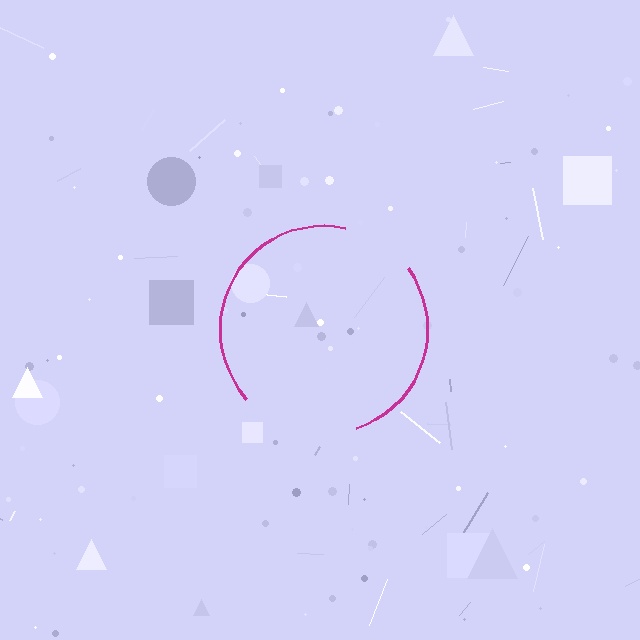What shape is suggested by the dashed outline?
The dashed outline suggests a circle.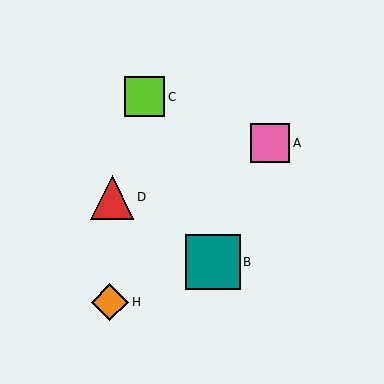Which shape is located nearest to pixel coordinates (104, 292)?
The orange diamond (labeled H) at (110, 302) is nearest to that location.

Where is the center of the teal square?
The center of the teal square is at (213, 262).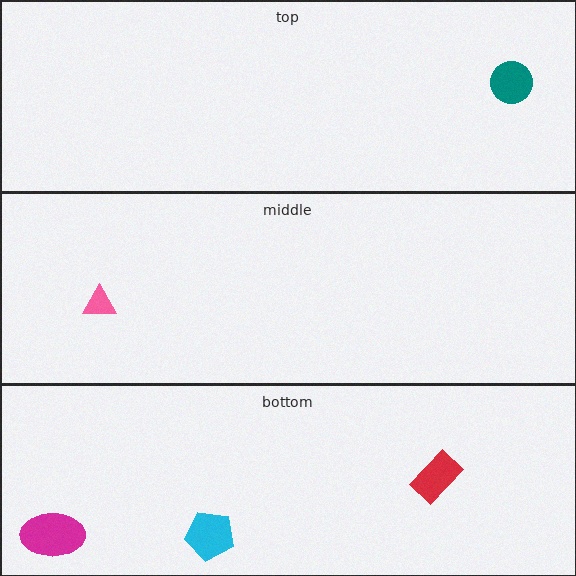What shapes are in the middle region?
The pink triangle.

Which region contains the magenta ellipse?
The bottom region.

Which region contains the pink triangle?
The middle region.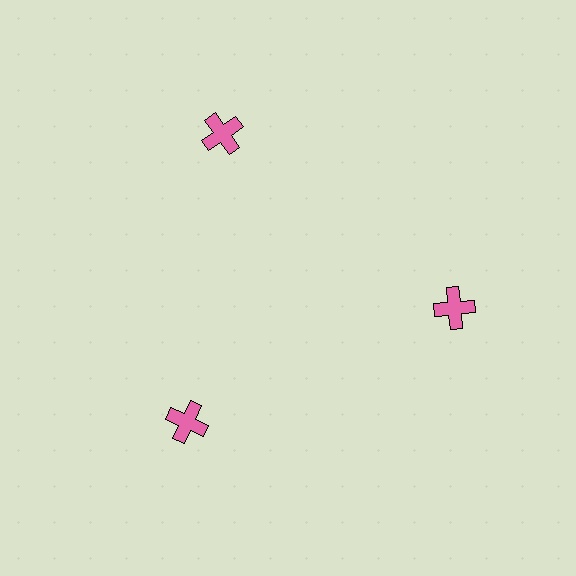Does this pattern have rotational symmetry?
Yes, this pattern has 3-fold rotational symmetry. It looks the same after rotating 120 degrees around the center.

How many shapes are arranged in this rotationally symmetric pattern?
There are 3 shapes, arranged in 3 groups of 1.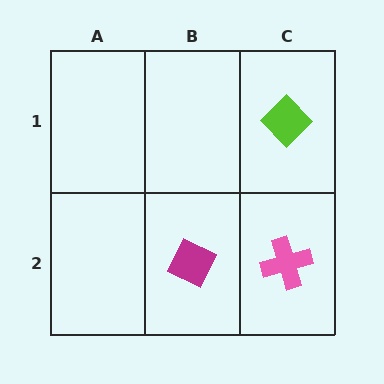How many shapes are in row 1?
1 shape.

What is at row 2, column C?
A pink cross.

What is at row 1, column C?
A lime diamond.